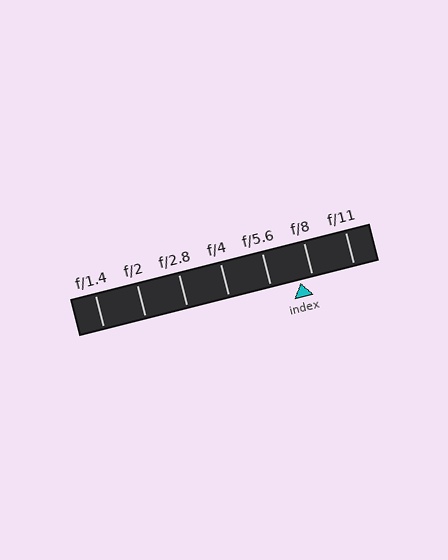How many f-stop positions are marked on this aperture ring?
There are 7 f-stop positions marked.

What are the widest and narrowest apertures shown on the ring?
The widest aperture shown is f/1.4 and the narrowest is f/11.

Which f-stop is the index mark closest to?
The index mark is closest to f/8.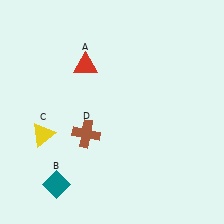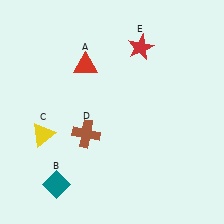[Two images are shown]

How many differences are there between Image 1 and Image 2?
There is 1 difference between the two images.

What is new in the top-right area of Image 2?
A red star (E) was added in the top-right area of Image 2.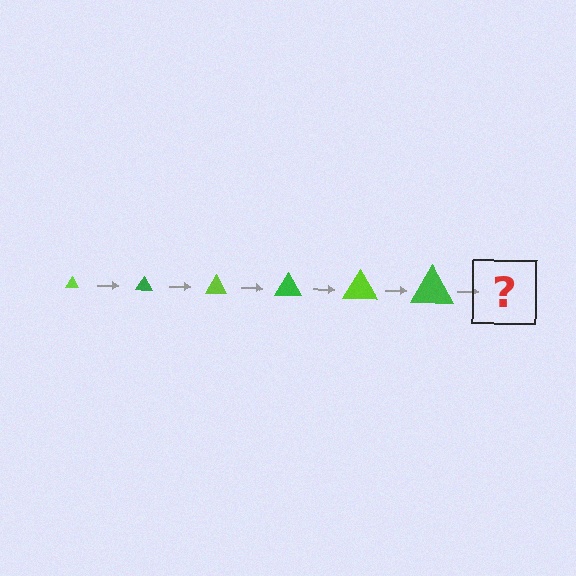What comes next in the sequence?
The next element should be a lime triangle, larger than the previous one.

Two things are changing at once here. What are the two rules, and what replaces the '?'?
The two rules are that the triangle grows larger each step and the color cycles through lime and green. The '?' should be a lime triangle, larger than the previous one.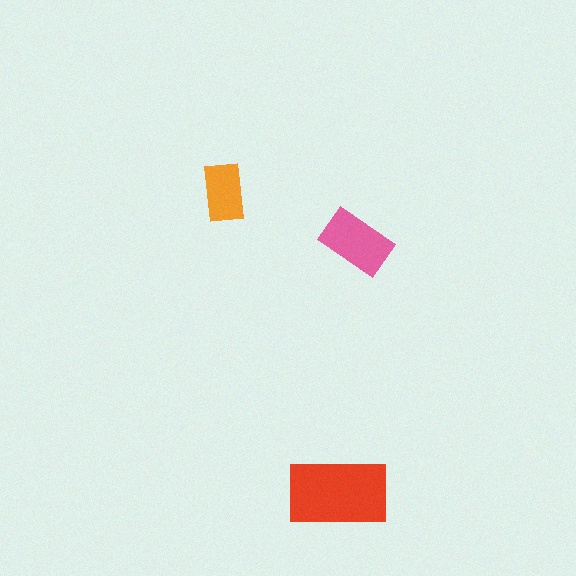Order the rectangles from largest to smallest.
the red one, the pink one, the orange one.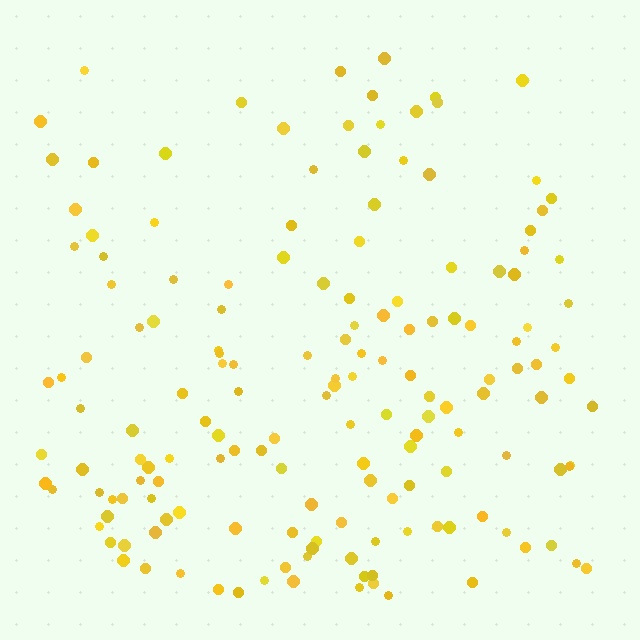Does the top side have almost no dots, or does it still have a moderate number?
Still a moderate number, just noticeably fewer than the bottom.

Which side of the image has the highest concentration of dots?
The bottom.